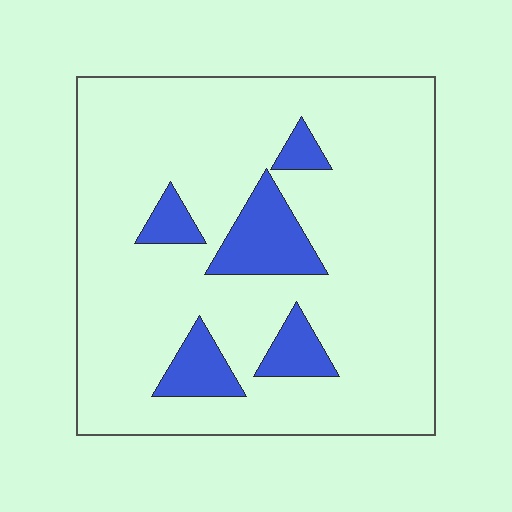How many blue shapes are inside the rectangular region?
5.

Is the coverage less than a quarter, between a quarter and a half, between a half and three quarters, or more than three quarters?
Less than a quarter.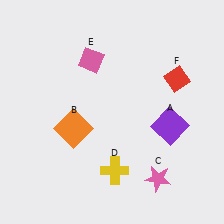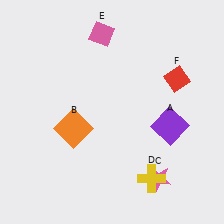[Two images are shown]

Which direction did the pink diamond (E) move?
The pink diamond (E) moved up.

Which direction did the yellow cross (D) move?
The yellow cross (D) moved right.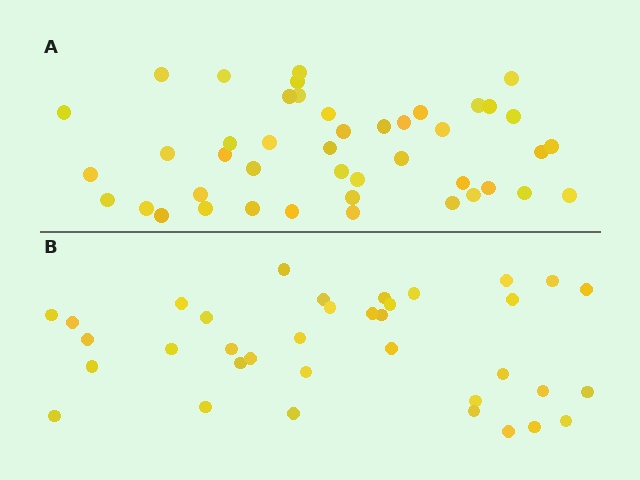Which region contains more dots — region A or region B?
Region A (the top region) has more dots.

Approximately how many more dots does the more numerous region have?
Region A has roughly 8 or so more dots than region B.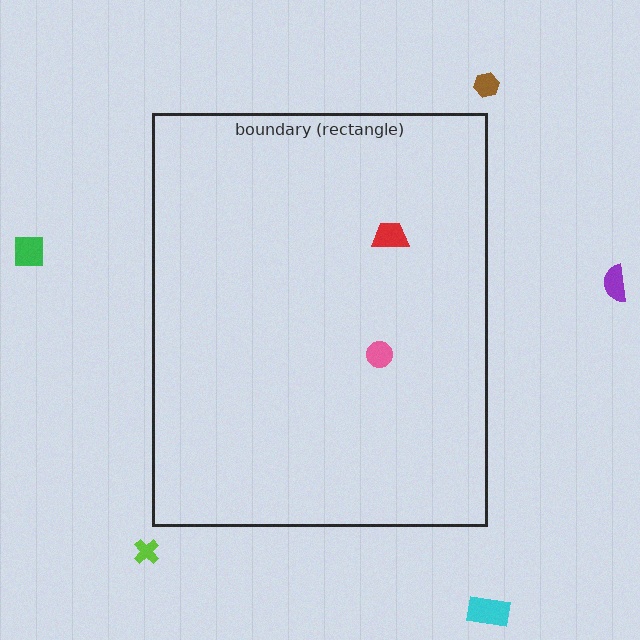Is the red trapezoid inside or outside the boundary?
Inside.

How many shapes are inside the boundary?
2 inside, 5 outside.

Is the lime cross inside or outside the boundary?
Outside.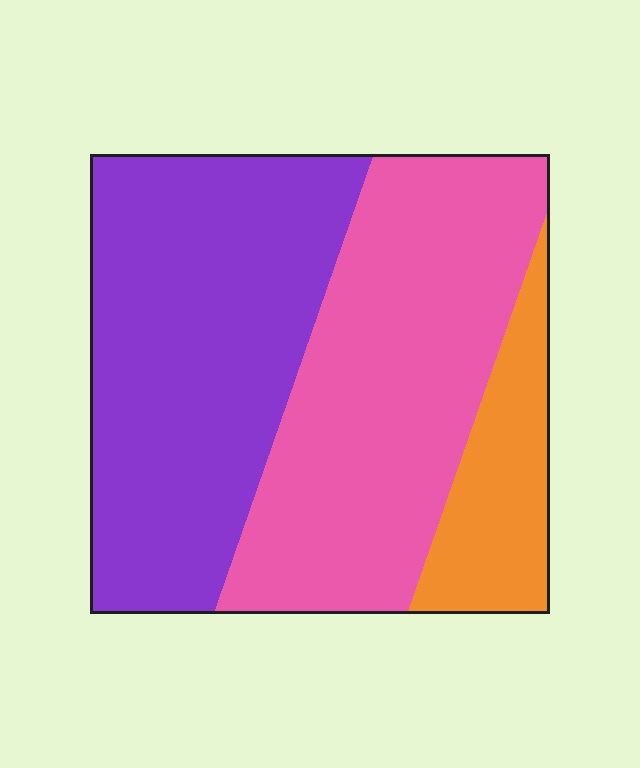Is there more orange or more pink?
Pink.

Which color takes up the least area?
Orange, at roughly 15%.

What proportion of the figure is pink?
Pink takes up between a quarter and a half of the figure.